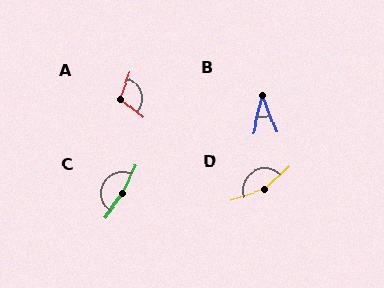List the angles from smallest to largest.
B (34°), A (107°), D (155°), C (169°).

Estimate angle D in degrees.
Approximately 155 degrees.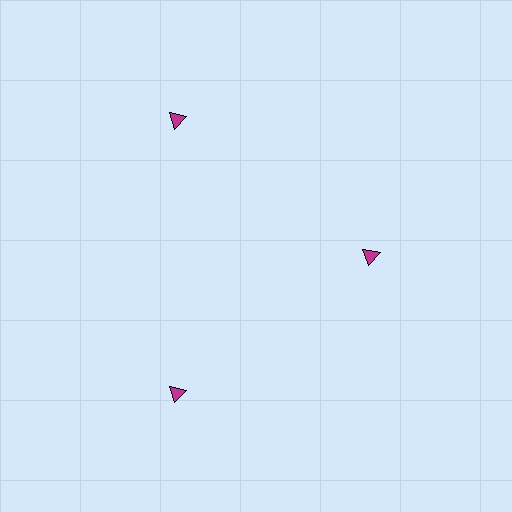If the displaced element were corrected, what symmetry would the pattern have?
It would have 3-fold rotational symmetry — the pattern would map onto itself every 120 degrees.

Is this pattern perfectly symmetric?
No. The 3 magenta triangles are arranged in a ring, but one element near the 3 o'clock position is pulled inward toward the center, breaking the 3-fold rotational symmetry.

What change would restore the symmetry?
The symmetry would be restored by moving it outward, back onto the ring so that all 3 triangles sit at equal angles and equal distance from the center.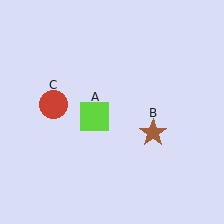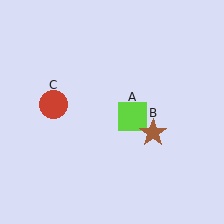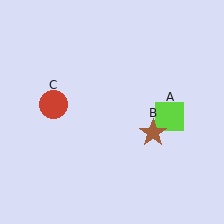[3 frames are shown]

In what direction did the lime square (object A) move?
The lime square (object A) moved right.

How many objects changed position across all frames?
1 object changed position: lime square (object A).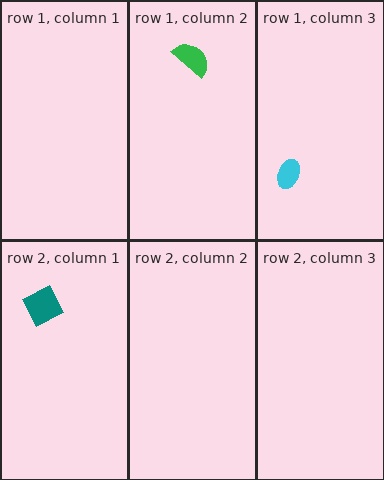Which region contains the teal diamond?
The row 2, column 1 region.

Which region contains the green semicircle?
The row 1, column 2 region.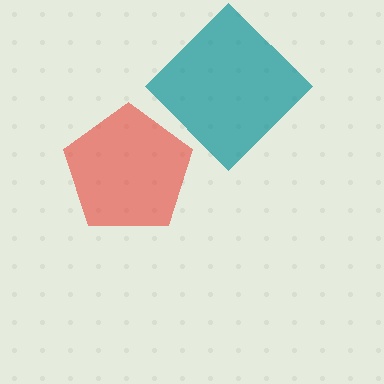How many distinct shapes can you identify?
There are 2 distinct shapes: a red pentagon, a teal diamond.